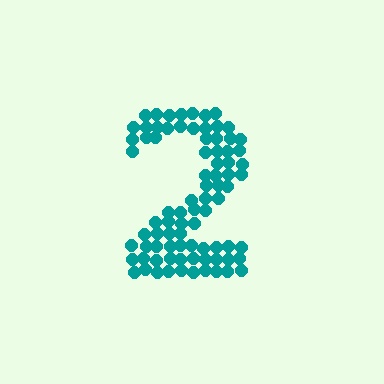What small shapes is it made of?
It is made of small circles.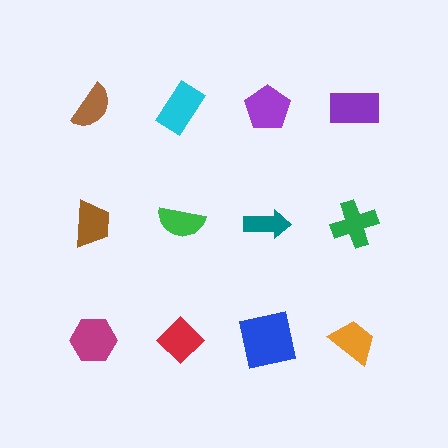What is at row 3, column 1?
A magenta hexagon.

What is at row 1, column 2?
A cyan rectangle.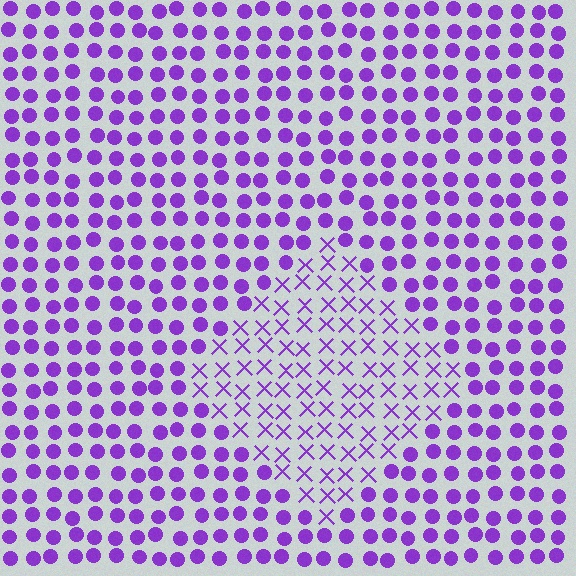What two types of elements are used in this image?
The image uses X marks inside the diamond region and circles outside it.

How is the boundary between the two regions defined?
The boundary is defined by a change in element shape: X marks inside vs. circles outside. All elements share the same color and spacing.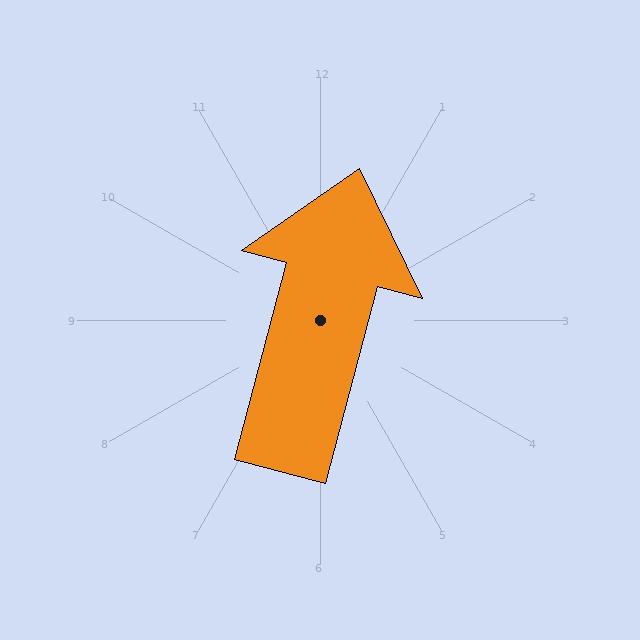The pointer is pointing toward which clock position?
Roughly 12 o'clock.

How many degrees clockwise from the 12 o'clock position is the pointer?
Approximately 15 degrees.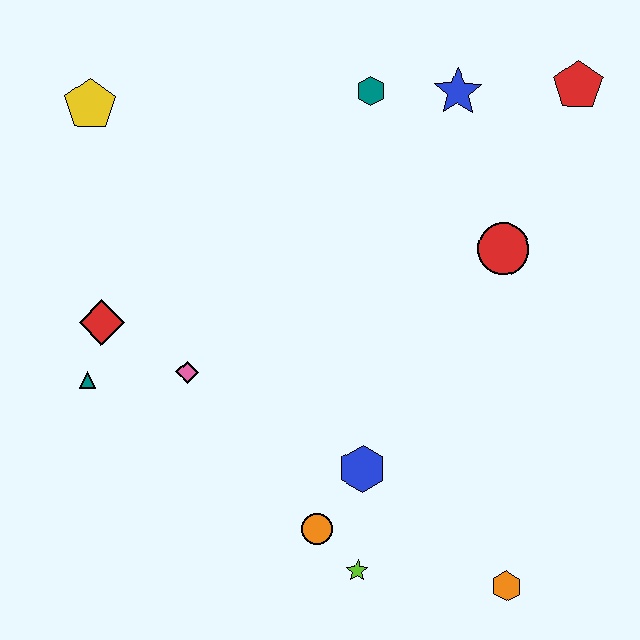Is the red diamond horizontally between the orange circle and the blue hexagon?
No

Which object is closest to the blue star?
The teal hexagon is closest to the blue star.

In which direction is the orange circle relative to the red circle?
The orange circle is below the red circle.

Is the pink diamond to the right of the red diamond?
Yes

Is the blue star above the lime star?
Yes